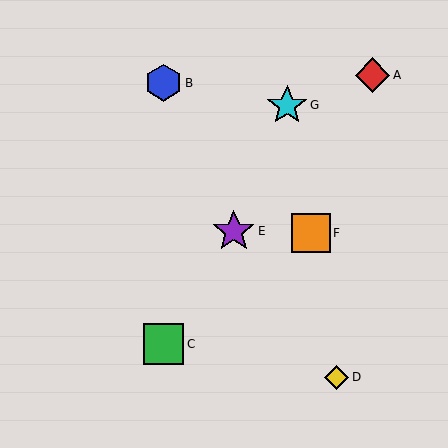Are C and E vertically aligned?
No, C is at x≈164 and E is at x≈234.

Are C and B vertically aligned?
Yes, both are at x≈164.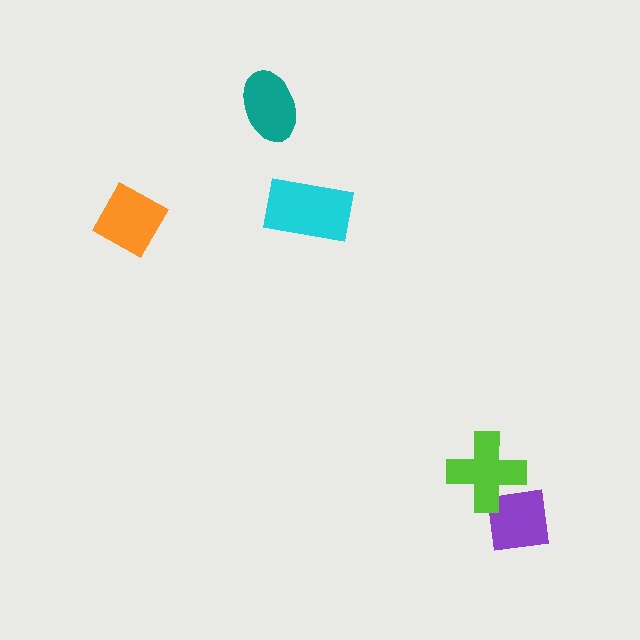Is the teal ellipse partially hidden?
No, no other shape covers it.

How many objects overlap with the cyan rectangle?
0 objects overlap with the cyan rectangle.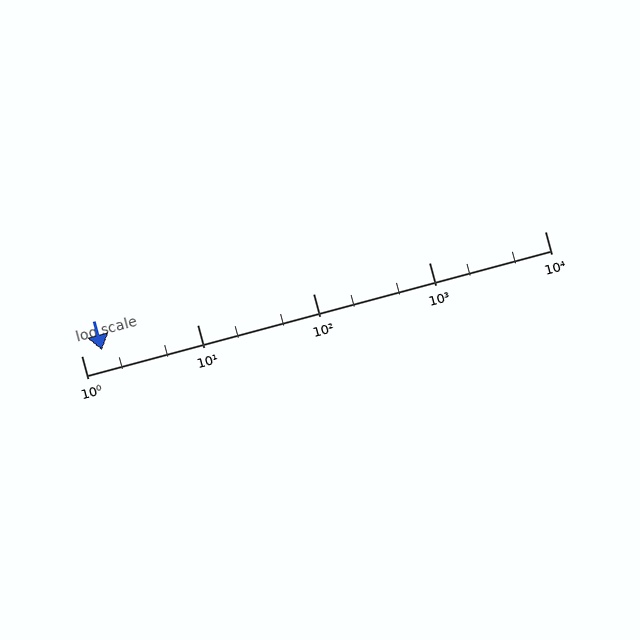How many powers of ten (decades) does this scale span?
The scale spans 4 decades, from 1 to 10000.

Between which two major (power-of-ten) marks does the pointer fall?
The pointer is between 1 and 10.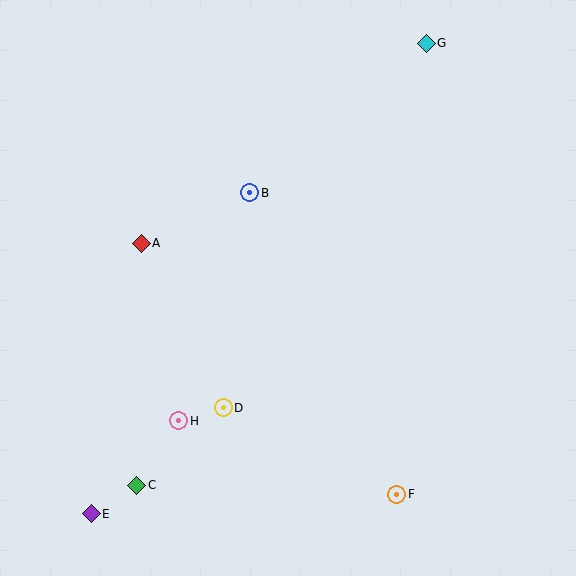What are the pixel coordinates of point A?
Point A is at (141, 243).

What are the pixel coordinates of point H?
Point H is at (179, 421).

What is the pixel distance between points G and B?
The distance between G and B is 231 pixels.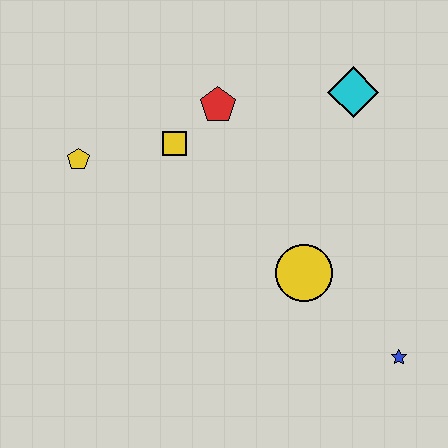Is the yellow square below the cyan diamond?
Yes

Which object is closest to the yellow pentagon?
The yellow square is closest to the yellow pentagon.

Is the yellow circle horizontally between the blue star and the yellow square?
Yes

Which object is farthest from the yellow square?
The blue star is farthest from the yellow square.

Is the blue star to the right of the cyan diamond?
Yes